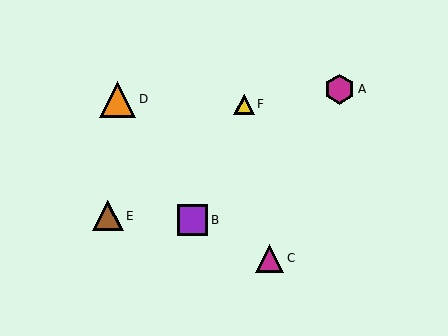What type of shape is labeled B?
Shape B is a purple square.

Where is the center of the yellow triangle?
The center of the yellow triangle is at (244, 104).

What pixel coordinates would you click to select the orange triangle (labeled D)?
Click at (118, 99) to select the orange triangle D.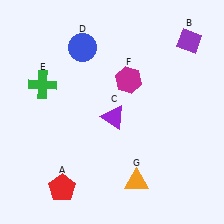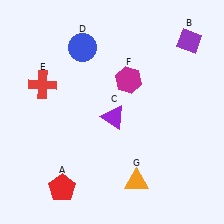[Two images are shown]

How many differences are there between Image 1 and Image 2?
There is 1 difference between the two images.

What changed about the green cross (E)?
In Image 1, E is green. In Image 2, it changed to red.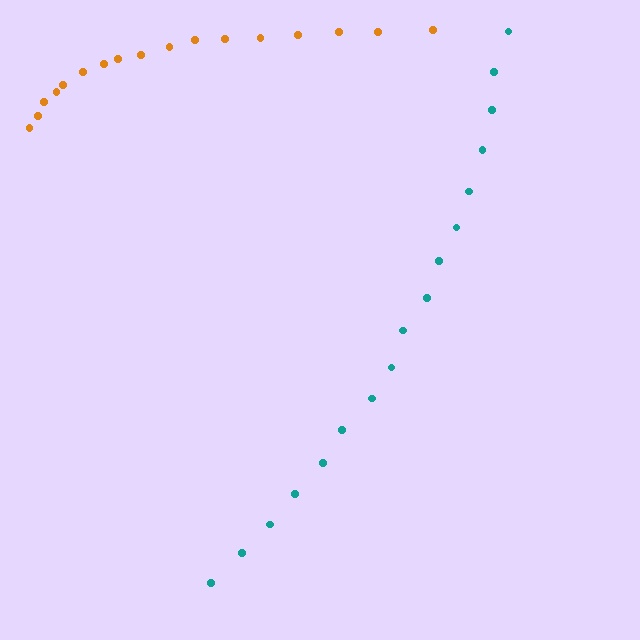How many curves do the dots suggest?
There are 2 distinct paths.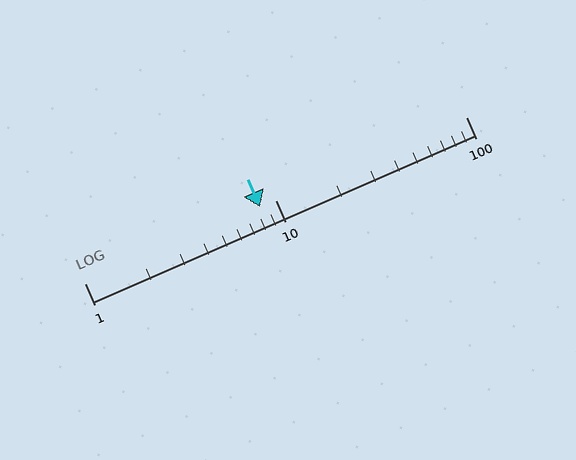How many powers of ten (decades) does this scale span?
The scale spans 2 decades, from 1 to 100.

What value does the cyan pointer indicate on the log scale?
The pointer indicates approximately 8.3.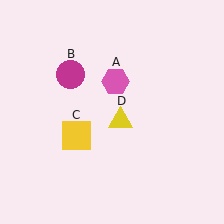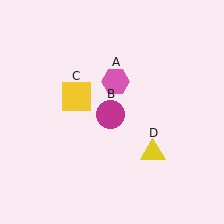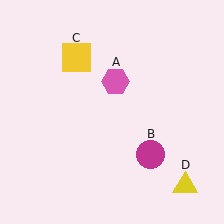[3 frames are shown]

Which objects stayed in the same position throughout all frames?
Pink hexagon (object A) remained stationary.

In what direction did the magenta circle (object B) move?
The magenta circle (object B) moved down and to the right.